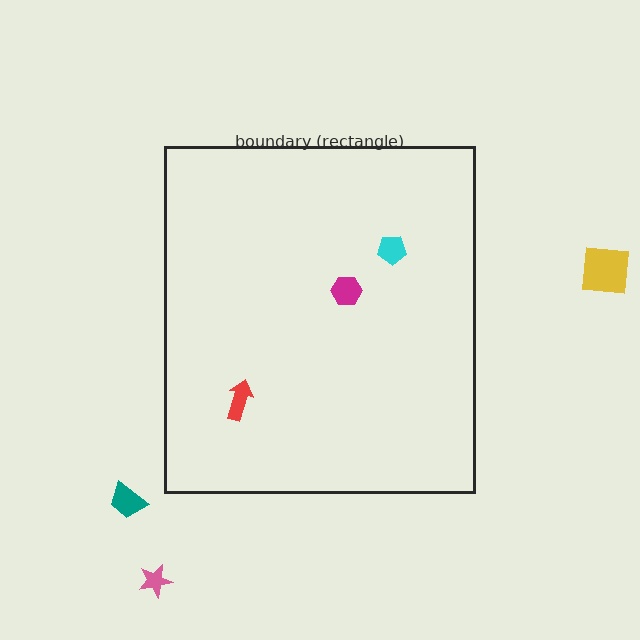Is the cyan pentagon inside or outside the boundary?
Inside.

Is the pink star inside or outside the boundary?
Outside.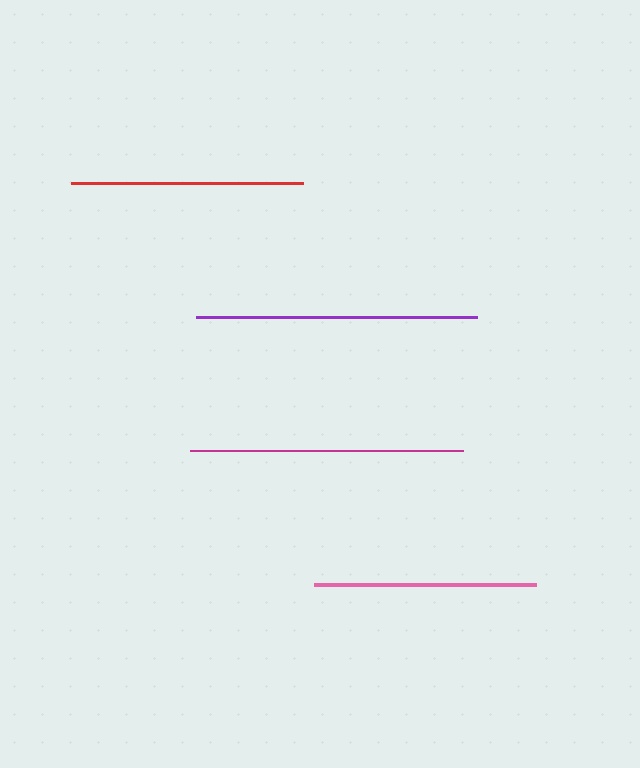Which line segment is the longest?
The purple line is the longest at approximately 280 pixels.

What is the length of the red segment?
The red segment is approximately 232 pixels long.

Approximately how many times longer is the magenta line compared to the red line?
The magenta line is approximately 1.2 times the length of the red line.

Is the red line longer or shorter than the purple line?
The purple line is longer than the red line.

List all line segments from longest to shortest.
From longest to shortest: purple, magenta, red, pink.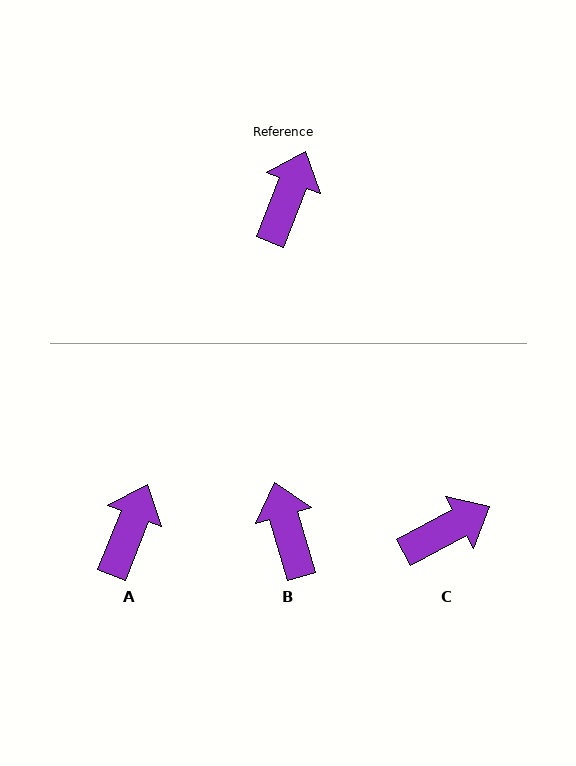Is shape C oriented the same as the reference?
No, it is off by about 41 degrees.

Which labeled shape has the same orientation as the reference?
A.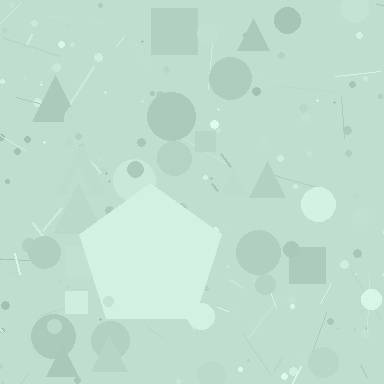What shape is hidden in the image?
A pentagon is hidden in the image.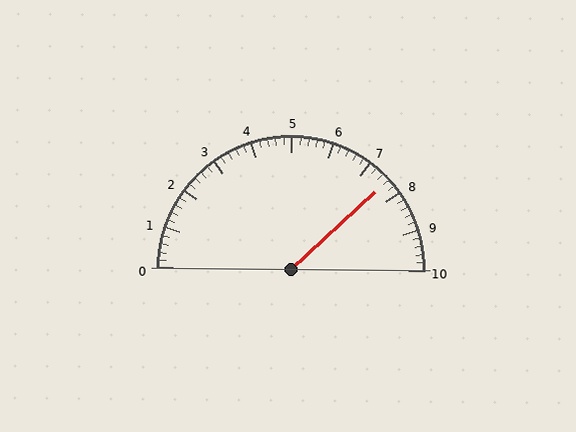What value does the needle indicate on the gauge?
The needle indicates approximately 7.6.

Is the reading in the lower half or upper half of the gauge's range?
The reading is in the upper half of the range (0 to 10).